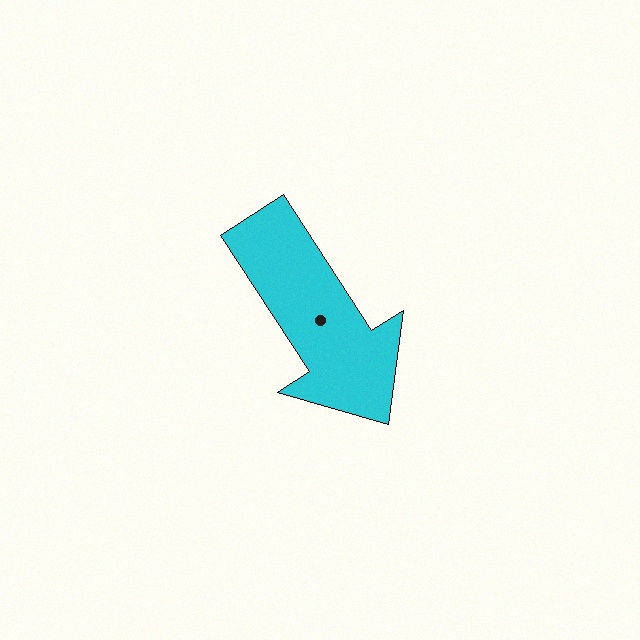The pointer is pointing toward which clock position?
Roughly 5 o'clock.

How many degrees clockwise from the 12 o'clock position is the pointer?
Approximately 147 degrees.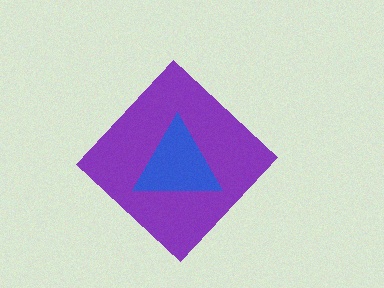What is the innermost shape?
The blue triangle.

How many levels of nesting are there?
2.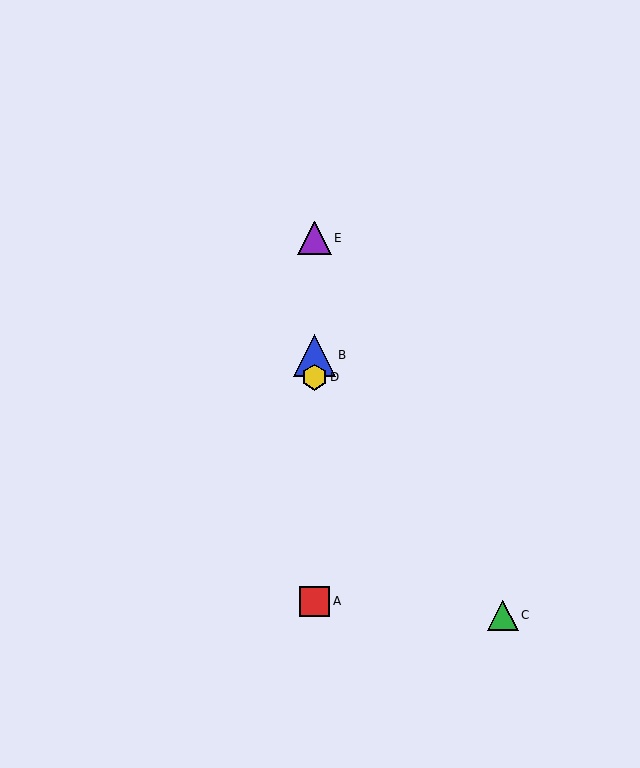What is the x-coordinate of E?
Object E is at x≈314.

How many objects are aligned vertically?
4 objects (A, B, D, E) are aligned vertically.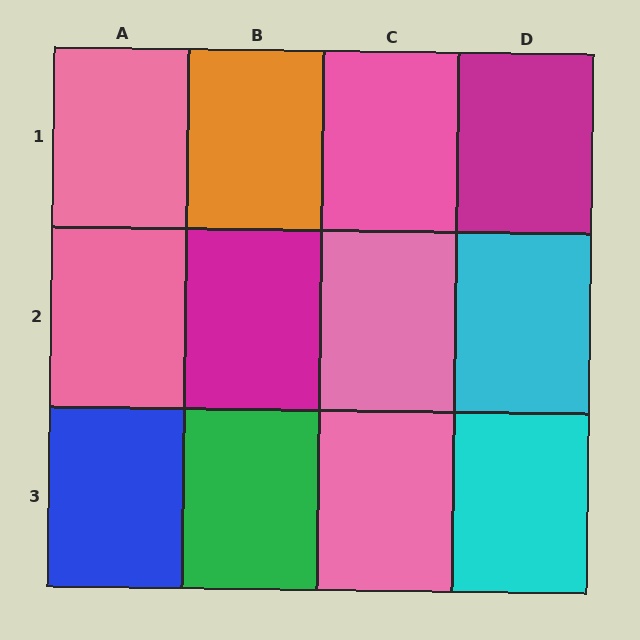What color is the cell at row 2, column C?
Pink.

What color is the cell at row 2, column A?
Pink.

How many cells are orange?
1 cell is orange.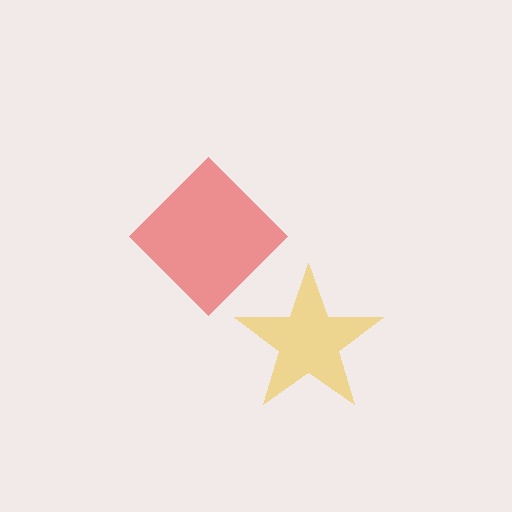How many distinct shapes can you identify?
There are 2 distinct shapes: a yellow star, a red diamond.